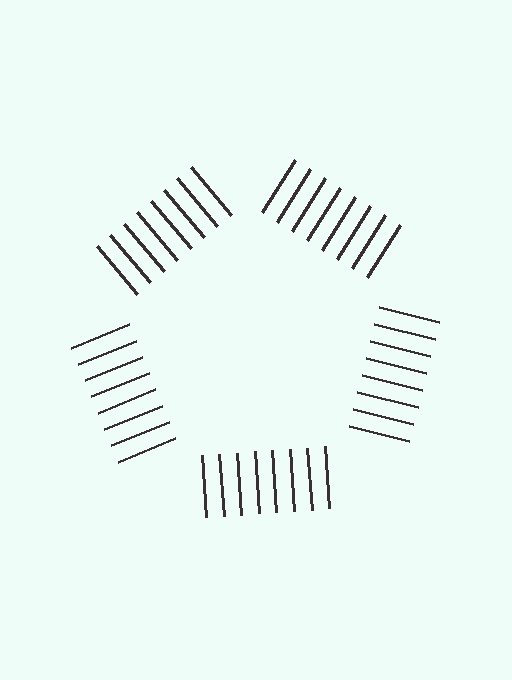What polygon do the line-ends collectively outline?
An illusory pentagon — the line segments terminate on its edges but no continuous stroke is drawn.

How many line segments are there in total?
40 — 8 along each of the 5 edges.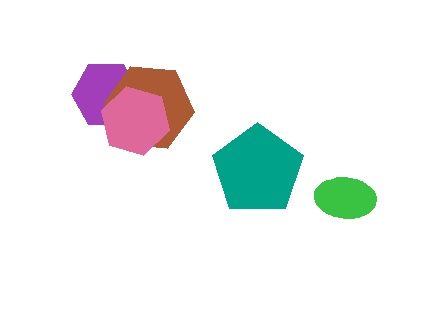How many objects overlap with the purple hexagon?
2 objects overlap with the purple hexagon.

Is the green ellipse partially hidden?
No, no other shape covers it.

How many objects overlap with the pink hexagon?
2 objects overlap with the pink hexagon.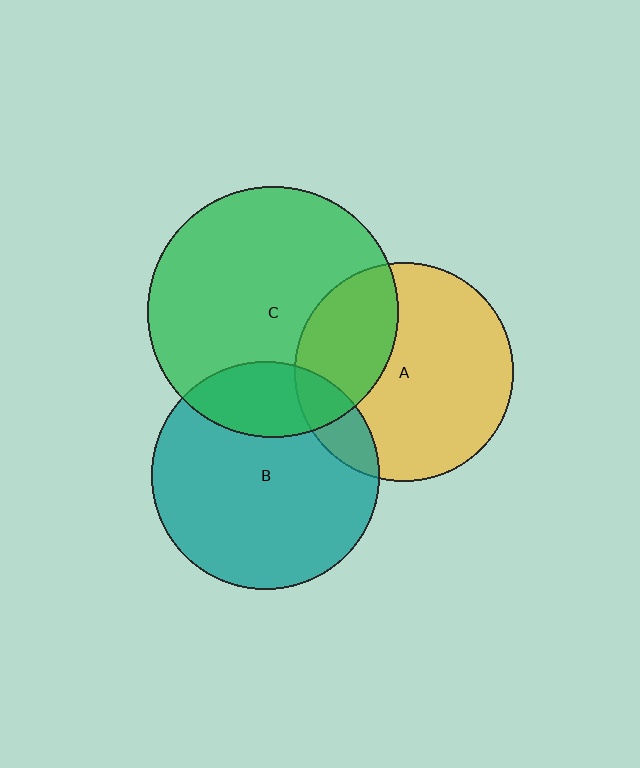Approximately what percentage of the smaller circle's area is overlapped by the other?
Approximately 30%.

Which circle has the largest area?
Circle C (green).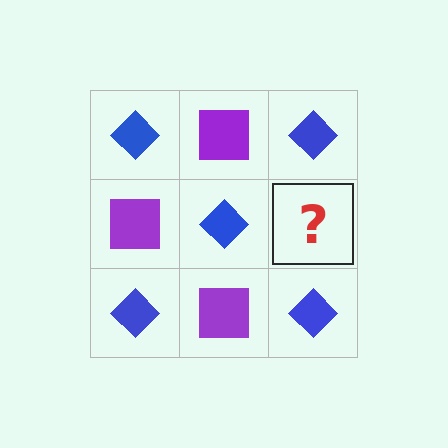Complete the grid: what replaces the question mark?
The question mark should be replaced with a purple square.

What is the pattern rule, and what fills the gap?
The rule is that it alternates blue diamond and purple square in a checkerboard pattern. The gap should be filled with a purple square.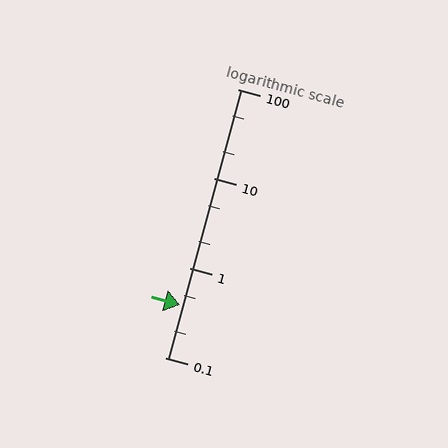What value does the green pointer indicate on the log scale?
The pointer indicates approximately 0.39.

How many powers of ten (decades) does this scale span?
The scale spans 3 decades, from 0.1 to 100.